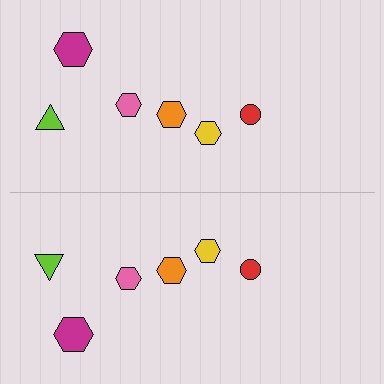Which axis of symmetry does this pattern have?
The pattern has a horizontal axis of symmetry running through the center of the image.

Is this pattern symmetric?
Yes, this pattern has bilateral (reflection) symmetry.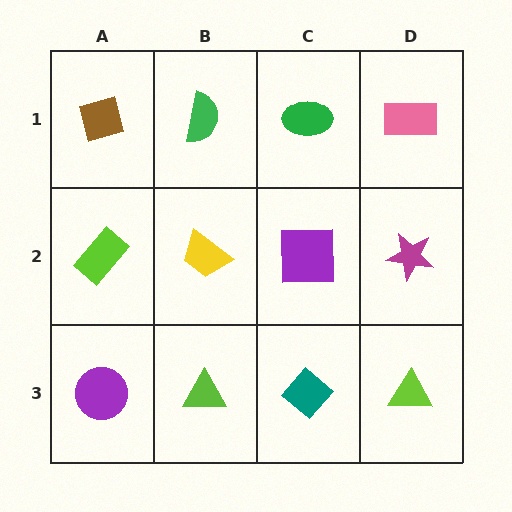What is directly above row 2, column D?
A pink rectangle.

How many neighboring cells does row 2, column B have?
4.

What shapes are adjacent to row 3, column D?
A magenta star (row 2, column D), a teal diamond (row 3, column C).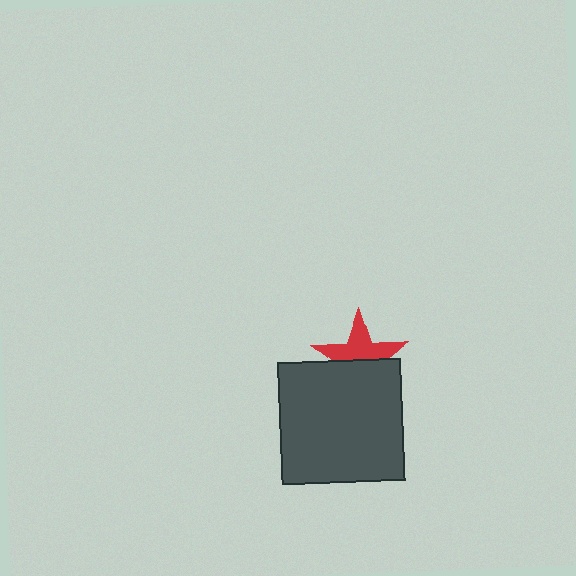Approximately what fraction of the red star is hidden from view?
Roughly 46% of the red star is hidden behind the dark gray square.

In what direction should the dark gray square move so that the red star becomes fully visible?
The dark gray square should move down. That is the shortest direction to clear the overlap and leave the red star fully visible.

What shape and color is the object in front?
The object in front is a dark gray square.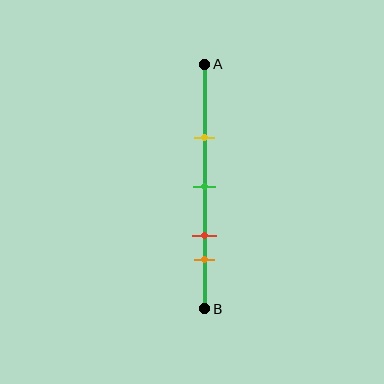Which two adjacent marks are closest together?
The red and orange marks are the closest adjacent pair.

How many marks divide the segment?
There are 4 marks dividing the segment.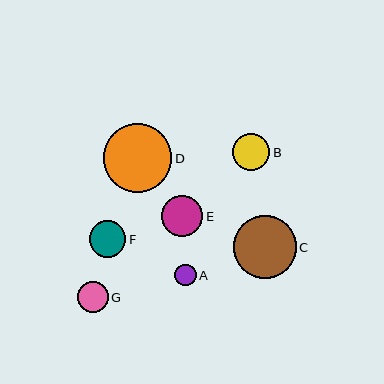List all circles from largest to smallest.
From largest to smallest: D, C, E, B, F, G, A.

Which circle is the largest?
Circle D is the largest with a size of approximately 69 pixels.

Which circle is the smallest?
Circle A is the smallest with a size of approximately 22 pixels.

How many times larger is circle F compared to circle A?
Circle F is approximately 1.7 times the size of circle A.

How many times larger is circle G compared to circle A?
Circle G is approximately 1.4 times the size of circle A.